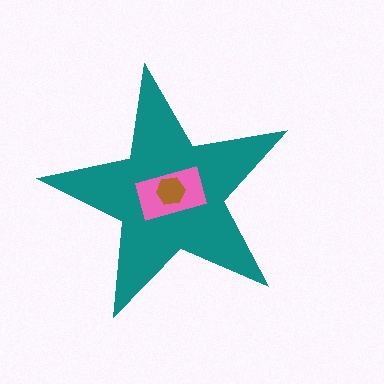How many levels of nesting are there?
3.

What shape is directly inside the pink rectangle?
The brown hexagon.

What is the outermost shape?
The teal star.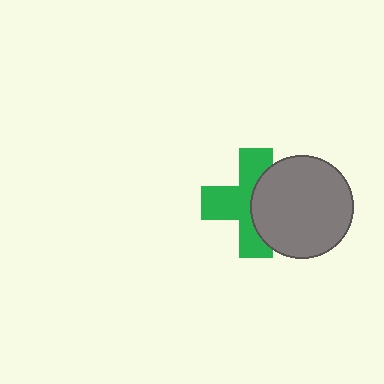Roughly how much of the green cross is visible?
About half of it is visible (roughly 57%).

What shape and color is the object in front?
The object in front is a gray circle.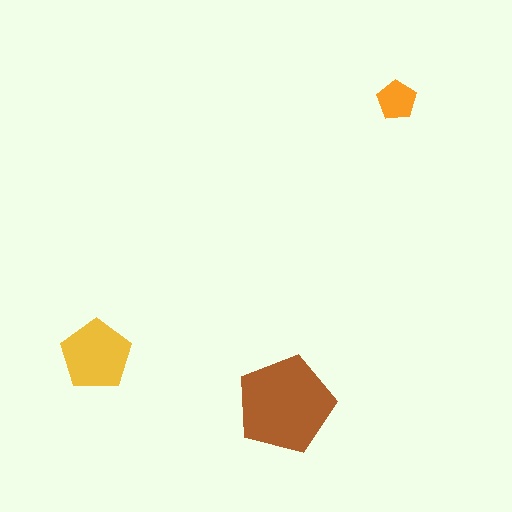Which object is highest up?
The orange pentagon is topmost.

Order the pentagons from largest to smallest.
the brown one, the yellow one, the orange one.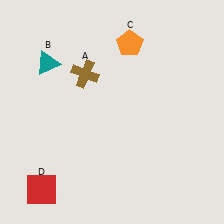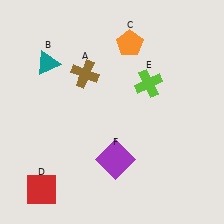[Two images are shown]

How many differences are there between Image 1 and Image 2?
There are 2 differences between the two images.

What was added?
A lime cross (E), a purple square (F) were added in Image 2.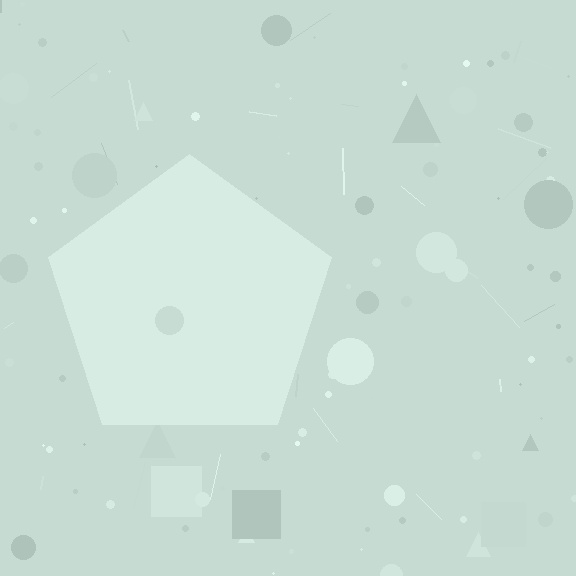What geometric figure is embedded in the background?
A pentagon is embedded in the background.